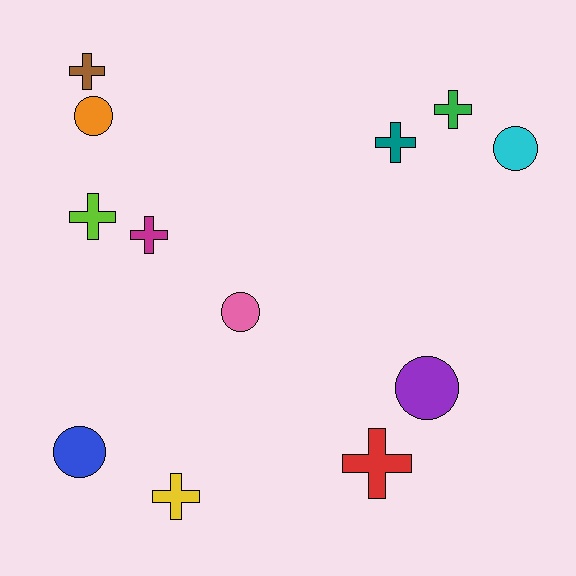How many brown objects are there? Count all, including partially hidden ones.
There is 1 brown object.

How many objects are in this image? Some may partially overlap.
There are 12 objects.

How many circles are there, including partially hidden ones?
There are 5 circles.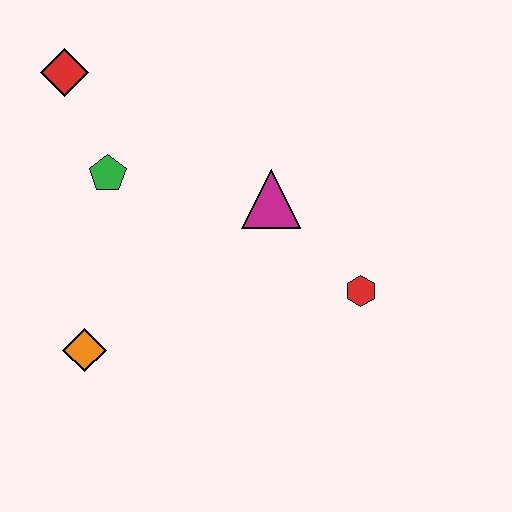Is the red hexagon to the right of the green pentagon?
Yes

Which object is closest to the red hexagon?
The magenta triangle is closest to the red hexagon.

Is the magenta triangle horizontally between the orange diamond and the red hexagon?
Yes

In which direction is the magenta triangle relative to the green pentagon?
The magenta triangle is to the right of the green pentagon.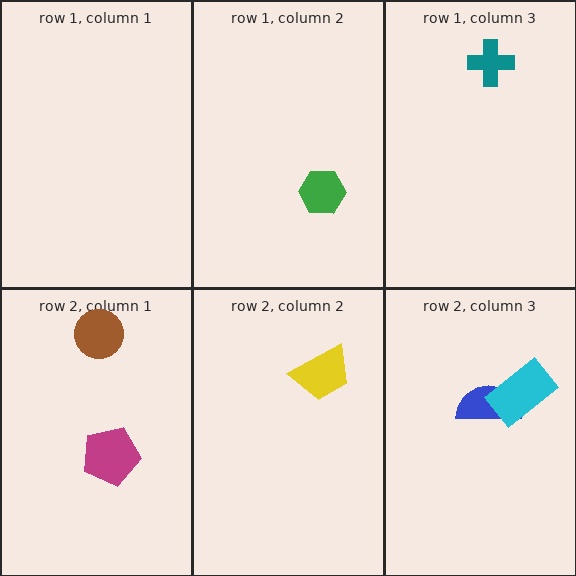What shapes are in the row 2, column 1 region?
The brown circle, the magenta pentagon.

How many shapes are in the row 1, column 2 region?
1.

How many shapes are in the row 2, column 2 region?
1.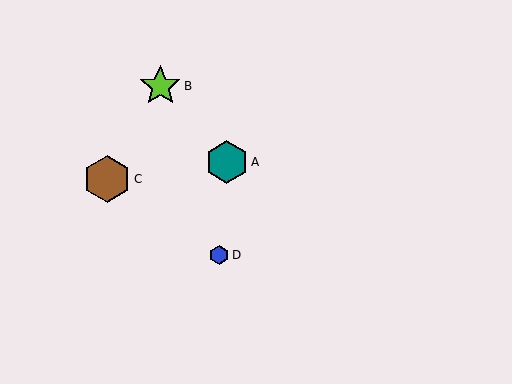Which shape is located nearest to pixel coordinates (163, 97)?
The lime star (labeled B) at (160, 86) is nearest to that location.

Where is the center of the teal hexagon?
The center of the teal hexagon is at (227, 162).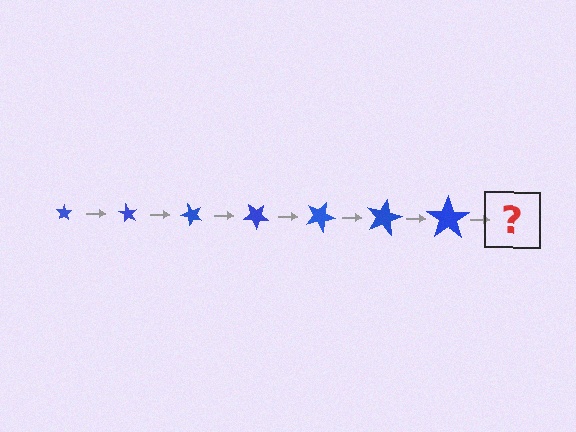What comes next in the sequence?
The next element should be a star, larger than the previous one and rotated 420 degrees from the start.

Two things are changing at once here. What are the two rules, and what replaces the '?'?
The two rules are that the star grows larger each step and it rotates 60 degrees each step. The '?' should be a star, larger than the previous one and rotated 420 degrees from the start.